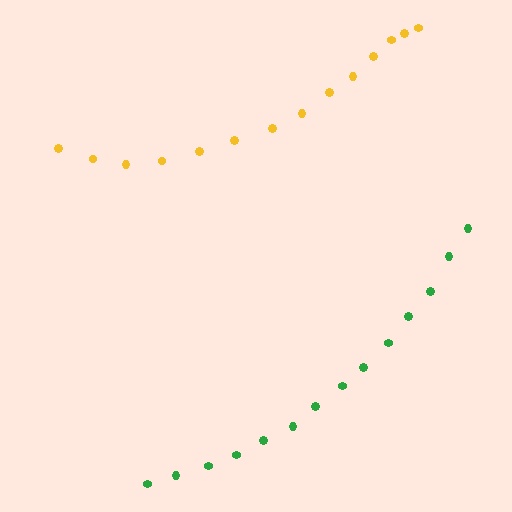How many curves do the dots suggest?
There are 2 distinct paths.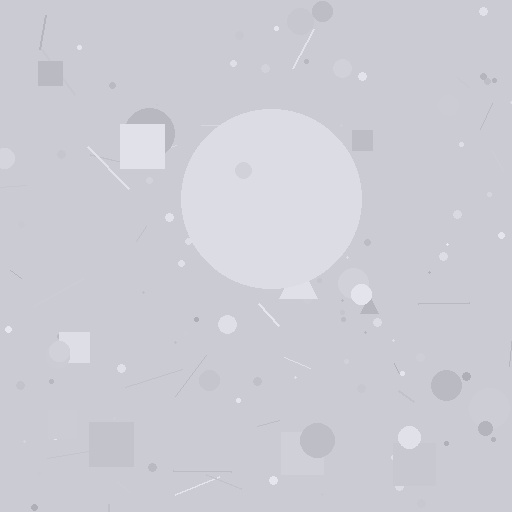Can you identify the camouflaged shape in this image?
The camouflaged shape is a circle.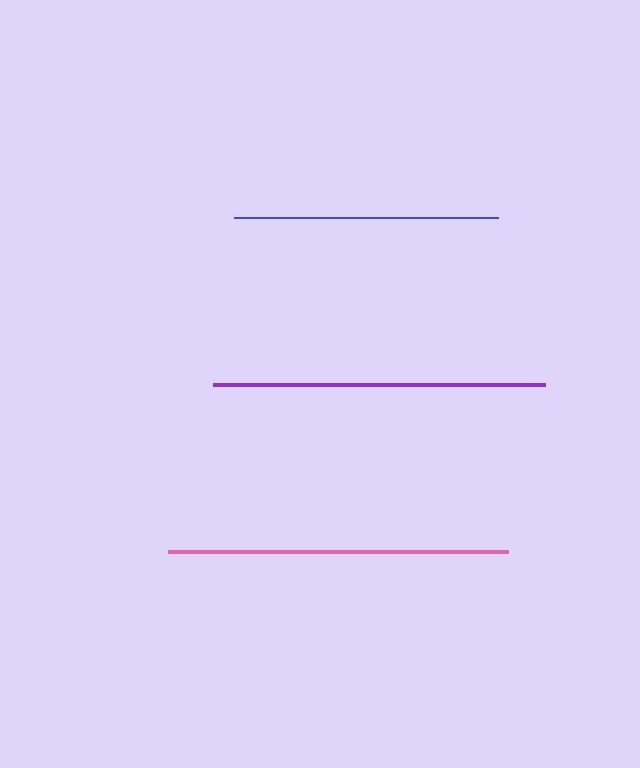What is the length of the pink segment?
The pink segment is approximately 340 pixels long.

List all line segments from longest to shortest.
From longest to shortest: pink, purple, blue.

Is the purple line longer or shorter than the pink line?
The pink line is longer than the purple line.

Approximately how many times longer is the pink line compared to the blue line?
The pink line is approximately 1.3 times the length of the blue line.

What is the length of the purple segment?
The purple segment is approximately 332 pixels long.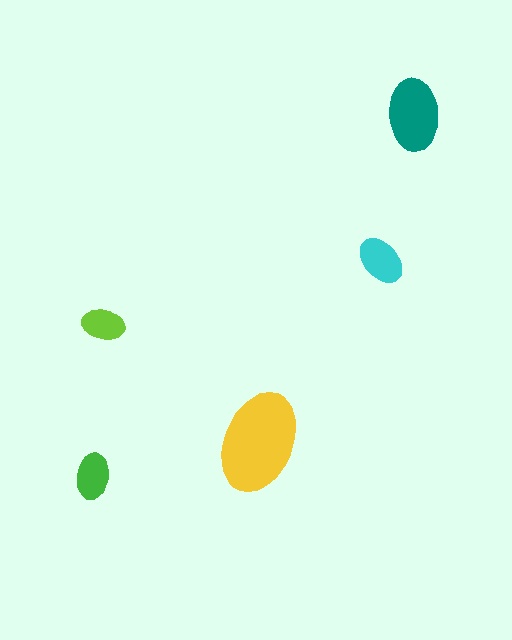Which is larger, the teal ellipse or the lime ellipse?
The teal one.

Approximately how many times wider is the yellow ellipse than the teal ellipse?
About 1.5 times wider.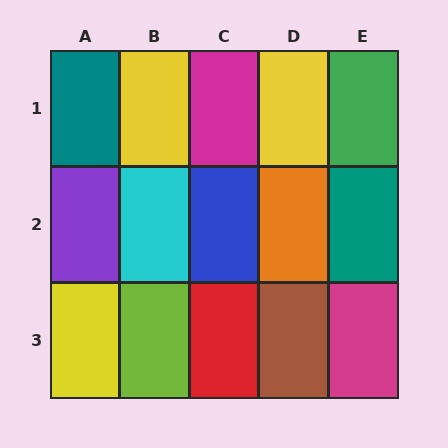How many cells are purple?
1 cell is purple.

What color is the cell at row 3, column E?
Magenta.